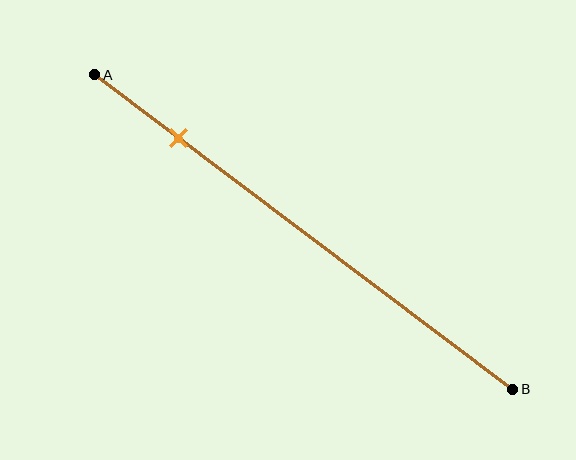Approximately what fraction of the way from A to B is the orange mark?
The orange mark is approximately 20% of the way from A to B.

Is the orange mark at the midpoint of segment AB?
No, the mark is at about 20% from A, not at the 50% midpoint.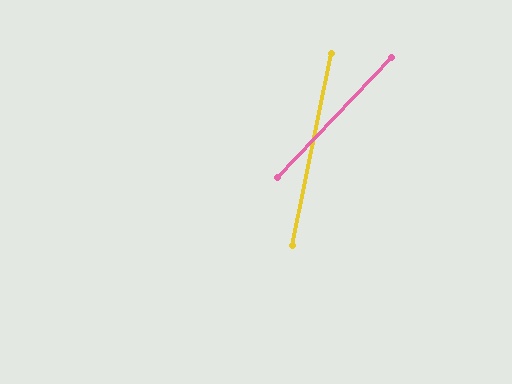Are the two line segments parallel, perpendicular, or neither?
Neither parallel nor perpendicular — they differ by about 32°.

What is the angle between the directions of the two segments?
Approximately 32 degrees.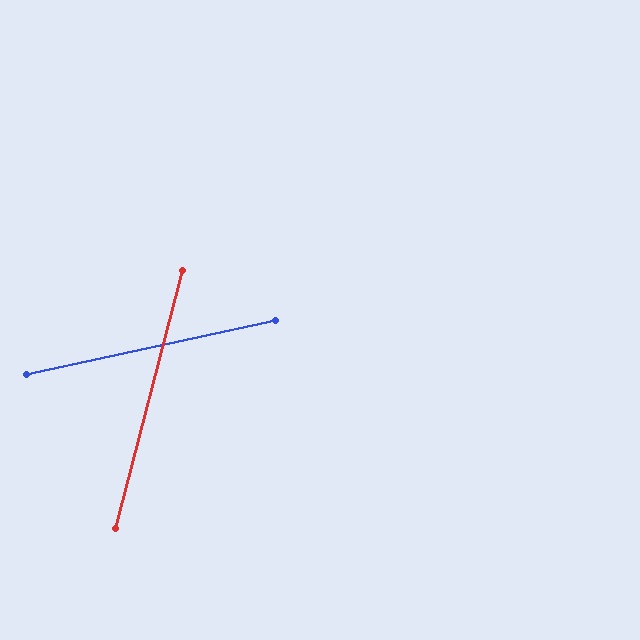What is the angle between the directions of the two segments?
Approximately 63 degrees.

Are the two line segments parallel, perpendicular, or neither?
Neither parallel nor perpendicular — they differ by about 63°.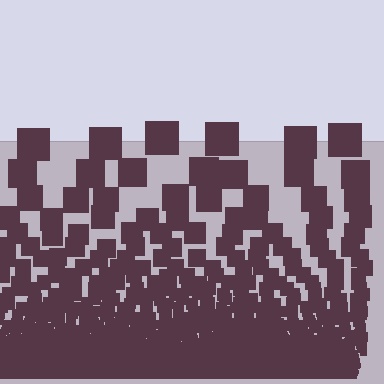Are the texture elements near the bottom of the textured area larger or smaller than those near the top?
Smaller. The gradient is inverted — elements near the bottom are smaller and denser.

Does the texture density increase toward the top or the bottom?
Density increases toward the bottom.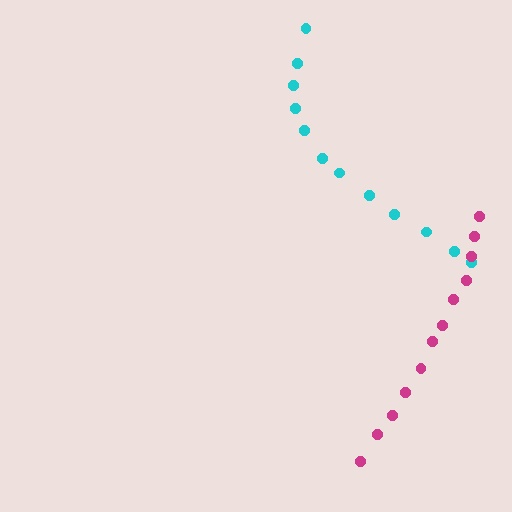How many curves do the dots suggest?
There are 2 distinct paths.